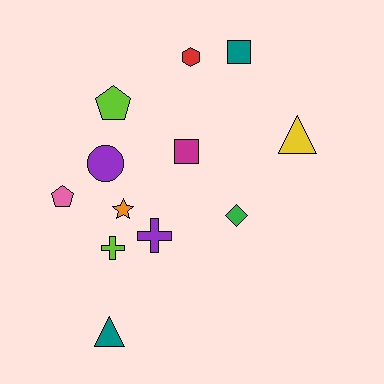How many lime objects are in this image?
There are 2 lime objects.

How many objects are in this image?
There are 12 objects.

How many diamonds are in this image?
There is 1 diamond.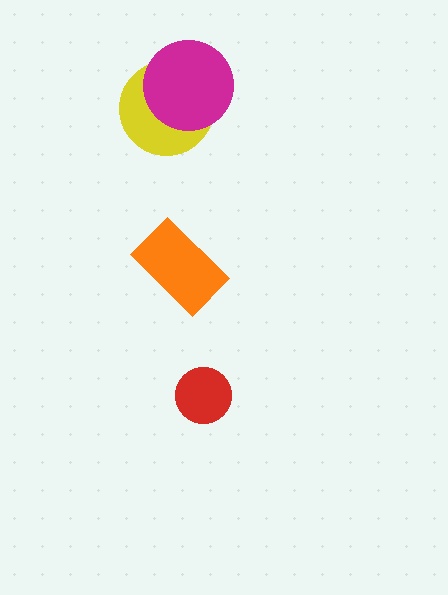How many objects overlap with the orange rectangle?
0 objects overlap with the orange rectangle.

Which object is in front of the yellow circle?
The magenta circle is in front of the yellow circle.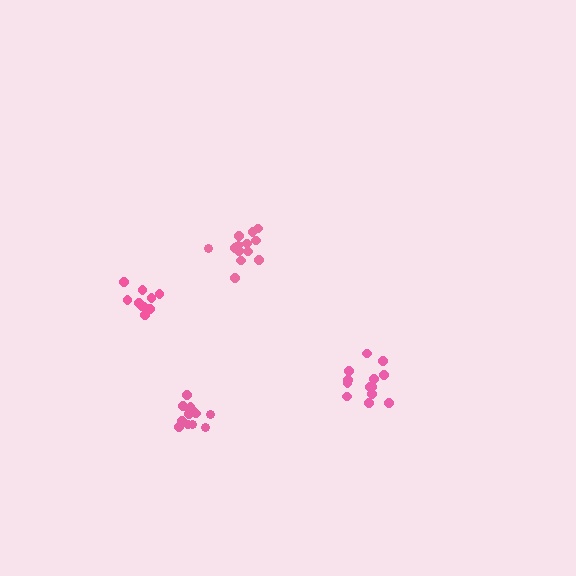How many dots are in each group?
Group 1: 10 dots, Group 2: 13 dots, Group 3: 13 dots, Group 4: 13 dots (49 total).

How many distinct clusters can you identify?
There are 4 distinct clusters.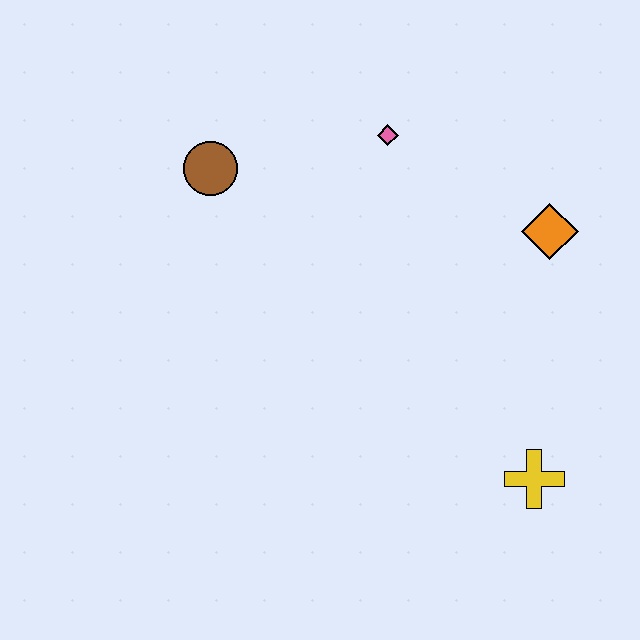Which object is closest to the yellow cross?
The orange diamond is closest to the yellow cross.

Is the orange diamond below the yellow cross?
No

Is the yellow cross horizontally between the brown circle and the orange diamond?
Yes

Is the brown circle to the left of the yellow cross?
Yes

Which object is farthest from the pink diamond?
The yellow cross is farthest from the pink diamond.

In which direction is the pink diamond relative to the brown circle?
The pink diamond is to the right of the brown circle.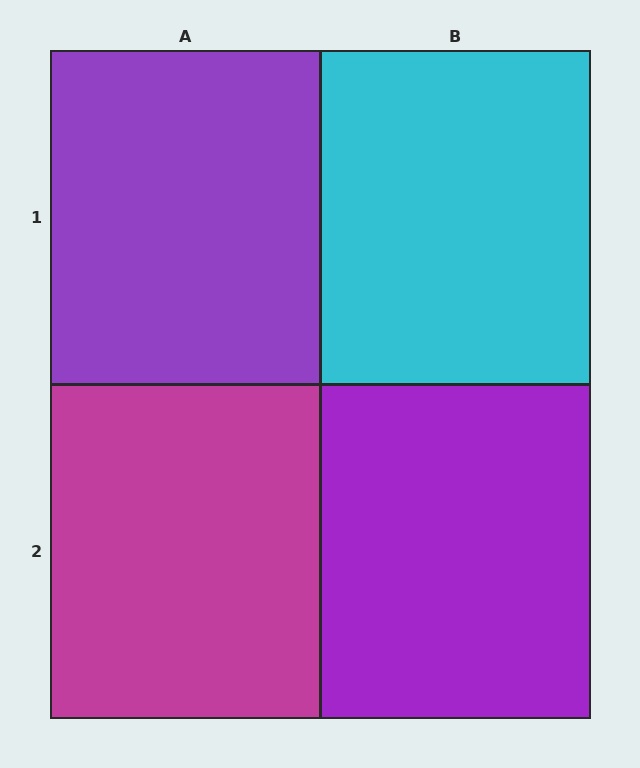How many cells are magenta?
1 cell is magenta.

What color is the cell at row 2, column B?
Purple.